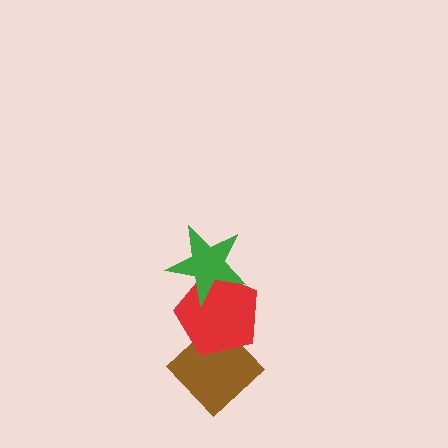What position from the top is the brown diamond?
The brown diamond is 3rd from the top.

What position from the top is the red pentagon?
The red pentagon is 2nd from the top.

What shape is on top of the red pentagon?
The green star is on top of the red pentagon.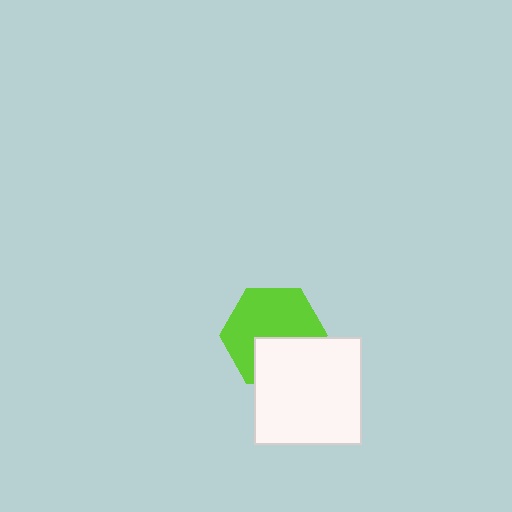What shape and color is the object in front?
The object in front is a white square.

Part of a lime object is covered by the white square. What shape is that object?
It is a hexagon.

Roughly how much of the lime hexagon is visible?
About half of it is visible (roughly 65%).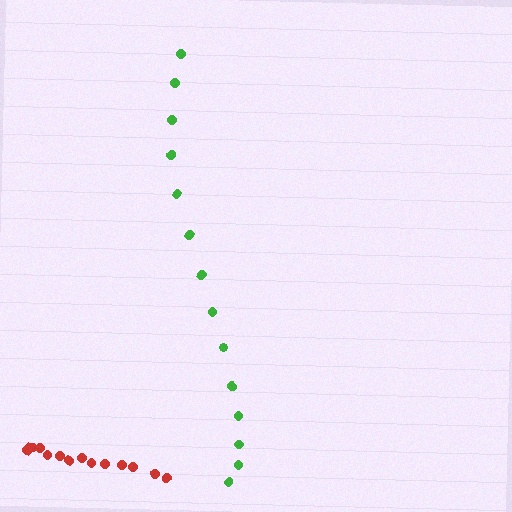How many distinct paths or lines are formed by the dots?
There are 2 distinct paths.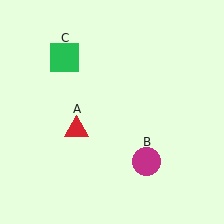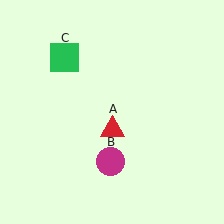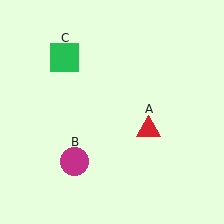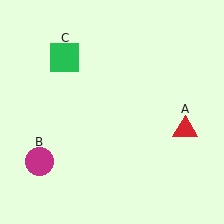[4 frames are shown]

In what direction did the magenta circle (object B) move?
The magenta circle (object B) moved left.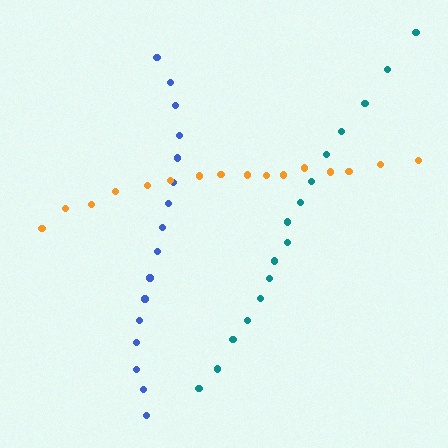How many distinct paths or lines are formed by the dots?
There are 3 distinct paths.